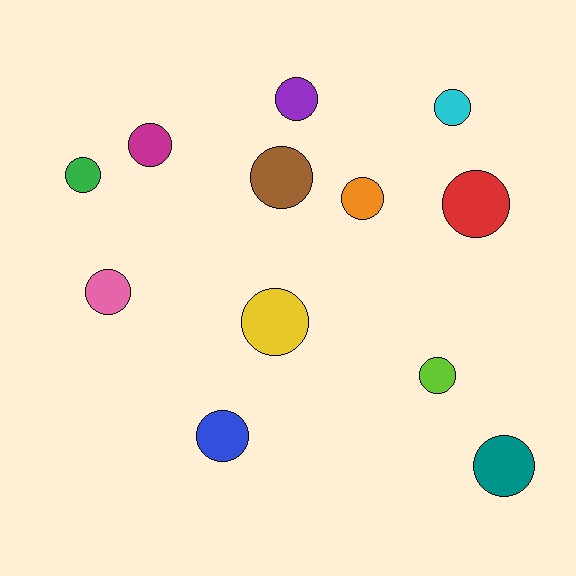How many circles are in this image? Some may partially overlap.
There are 12 circles.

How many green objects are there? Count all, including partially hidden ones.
There is 1 green object.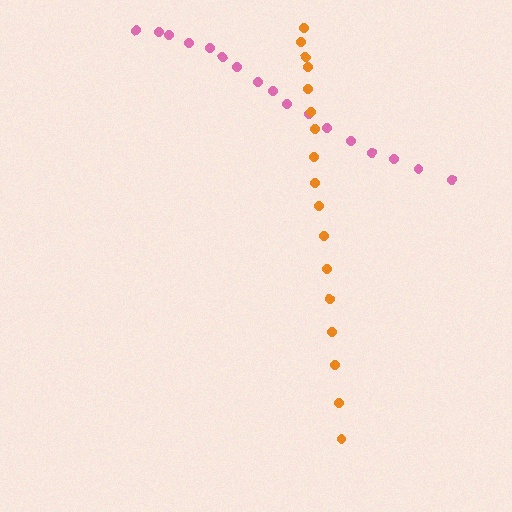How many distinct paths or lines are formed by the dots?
There are 2 distinct paths.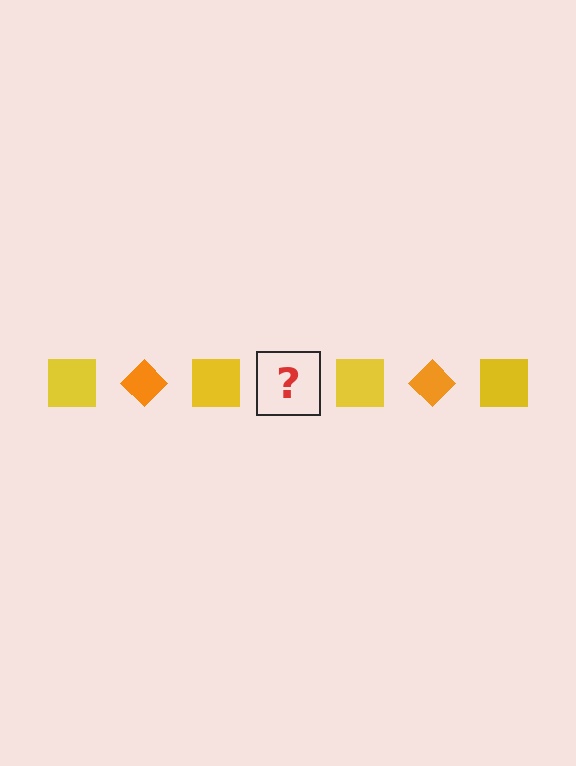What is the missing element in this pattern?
The missing element is an orange diamond.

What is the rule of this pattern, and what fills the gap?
The rule is that the pattern alternates between yellow square and orange diamond. The gap should be filled with an orange diamond.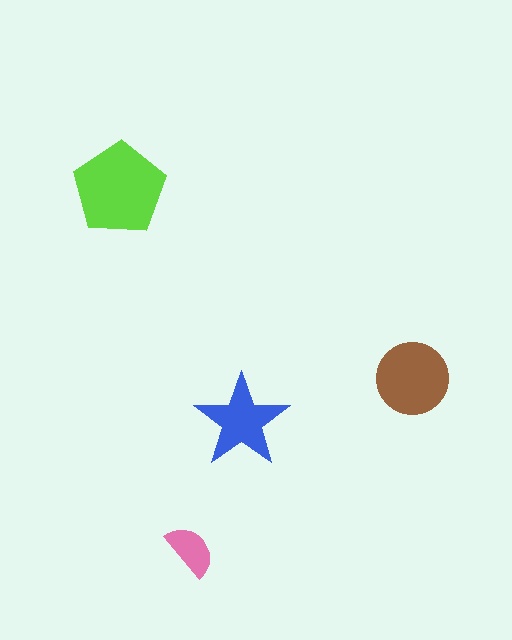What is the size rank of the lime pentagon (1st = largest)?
1st.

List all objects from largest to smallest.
The lime pentagon, the brown circle, the blue star, the pink semicircle.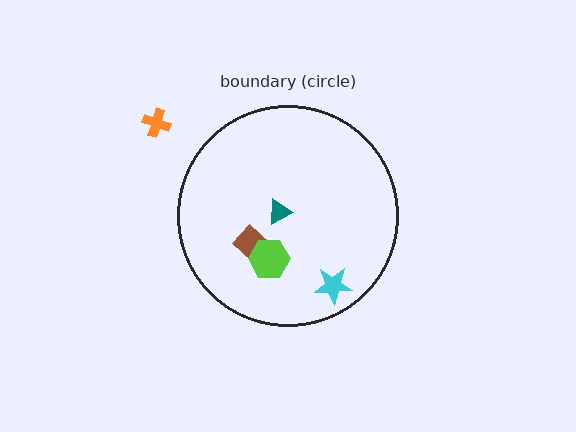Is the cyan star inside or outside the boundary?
Inside.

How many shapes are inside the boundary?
4 inside, 1 outside.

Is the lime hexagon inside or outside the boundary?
Inside.